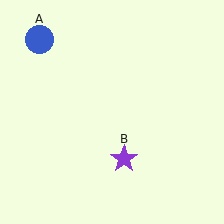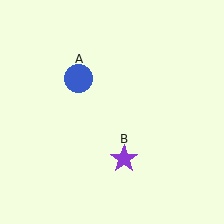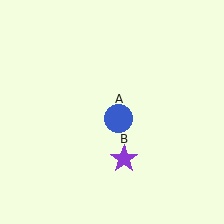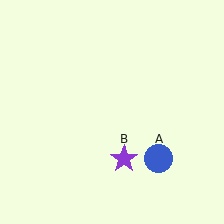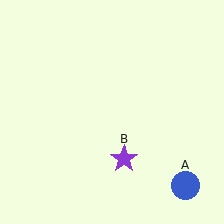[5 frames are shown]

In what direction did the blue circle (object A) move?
The blue circle (object A) moved down and to the right.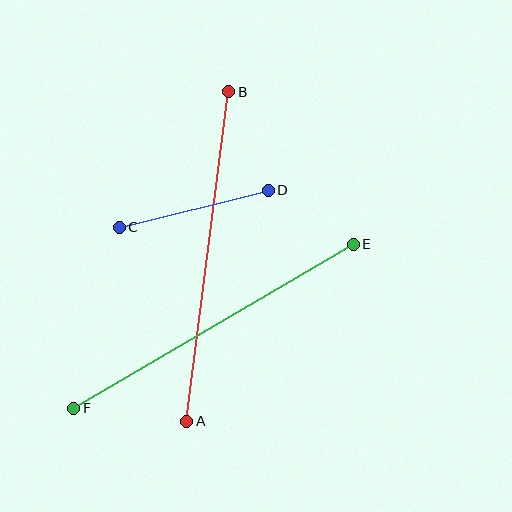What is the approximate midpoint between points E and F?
The midpoint is at approximately (213, 326) pixels.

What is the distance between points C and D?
The distance is approximately 153 pixels.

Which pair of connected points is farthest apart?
Points A and B are farthest apart.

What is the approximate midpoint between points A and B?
The midpoint is at approximately (208, 257) pixels.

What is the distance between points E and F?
The distance is approximately 324 pixels.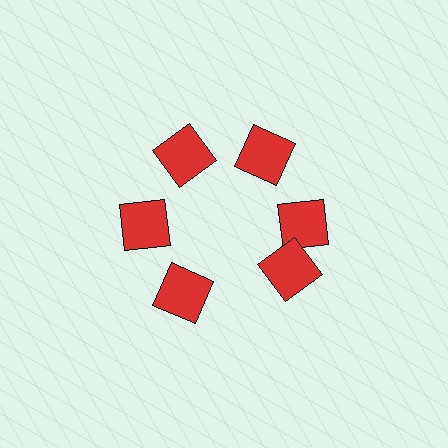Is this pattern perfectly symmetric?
No. The 6 red squares are arranged in a ring, but one element near the 5 o'clock position is rotated out of alignment along the ring, breaking the 6-fold rotational symmetry.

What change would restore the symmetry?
The symmetry would be restored by rotating it back into even spacing with its neighbors so that all 6 squares sit at equal angles and equal distance from the center.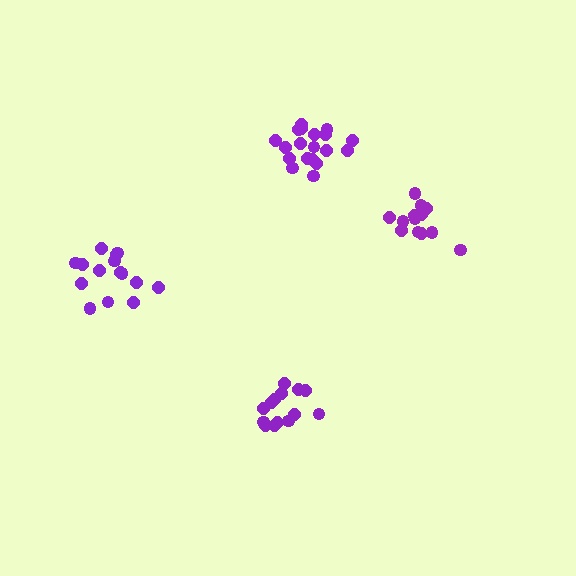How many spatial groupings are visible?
There are 4 spatial groupings.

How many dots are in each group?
Group 1: 19 dots, Group 2: 13 dots, Group 3: 14 dots, Group 4: 15 dots (61 total).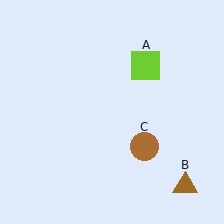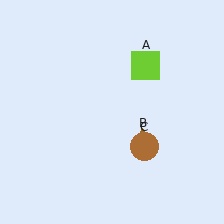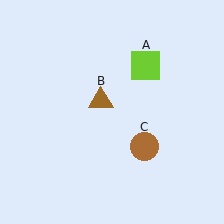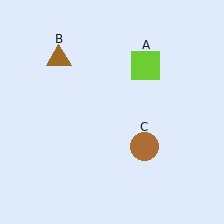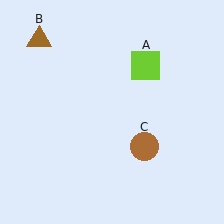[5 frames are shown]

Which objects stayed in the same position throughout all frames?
Lime square (object A) and brown circle (object C) remained stationary.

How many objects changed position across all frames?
1 object changed position: brown triangle (object B).